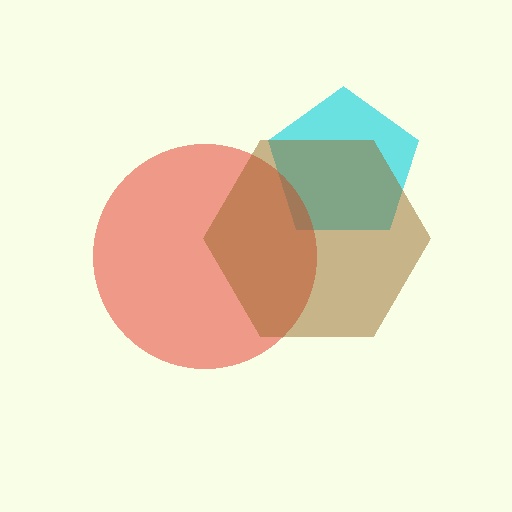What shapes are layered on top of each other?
The layered shapes are: a cyan pentagon, a red circle, a brown hexagon.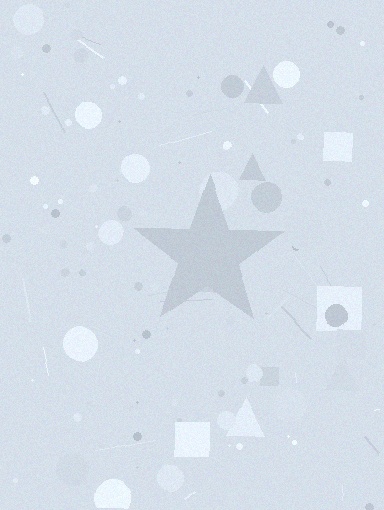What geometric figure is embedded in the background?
A star is embedded in the background.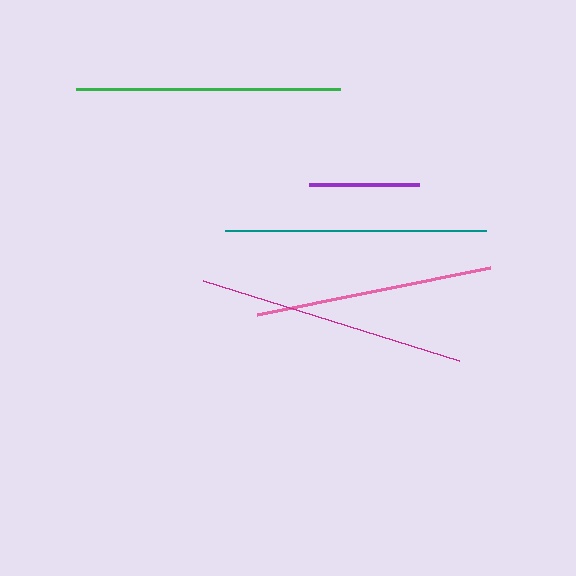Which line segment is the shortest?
The purple line is the shortest at approximately 110 pixels.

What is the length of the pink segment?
The pink segment is approximately 238 pixels long.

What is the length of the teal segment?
The teal segment is approximately 261 pixels long.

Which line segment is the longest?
The magenta line is the longest at approximately 269 pixels.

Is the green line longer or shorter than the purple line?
The green line is longer than the purple line.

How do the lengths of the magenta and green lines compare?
The magenta and green lines are approximately the same length.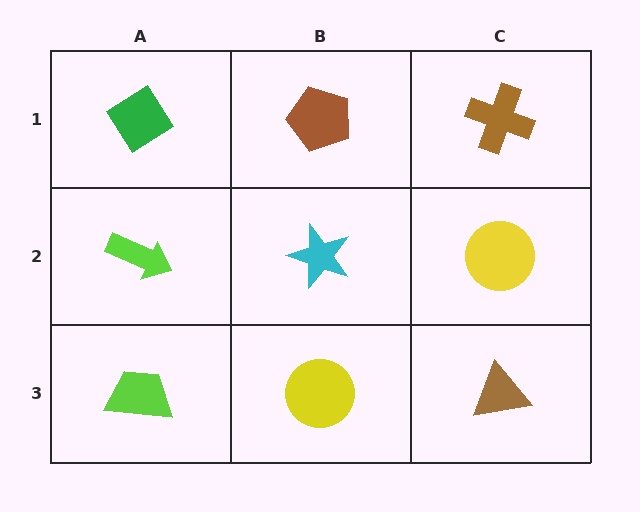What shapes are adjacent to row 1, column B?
A cyan star (row 2, column B), a green diamond (row 1, column A), a brown cross (row 1, column C).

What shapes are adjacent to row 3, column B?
A cyan star (row 2, column B), a lime trapezoid (row 3, column A), a brown triangle (row 3, column C).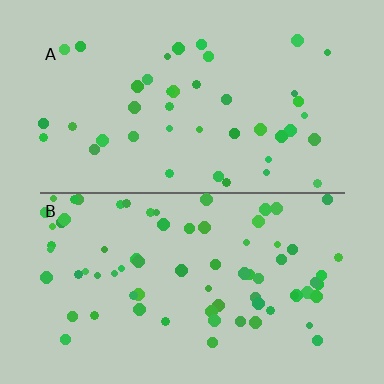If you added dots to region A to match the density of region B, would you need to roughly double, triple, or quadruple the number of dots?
Approximately double.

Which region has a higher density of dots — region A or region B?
B (the bottom).